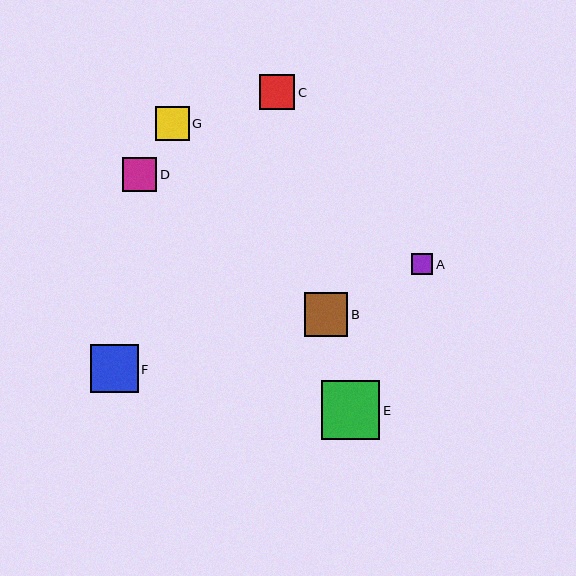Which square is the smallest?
Square A is the smallest with a size of approximately 21 pixels.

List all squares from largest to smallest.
From largest to smallest: E, F, B, C, D, G, A.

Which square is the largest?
Square E is the largest with a size of approximately 58 pixels.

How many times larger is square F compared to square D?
Square F is approximately 1.4 times the size of square D.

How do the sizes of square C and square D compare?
Square C and square D are approximately the same size.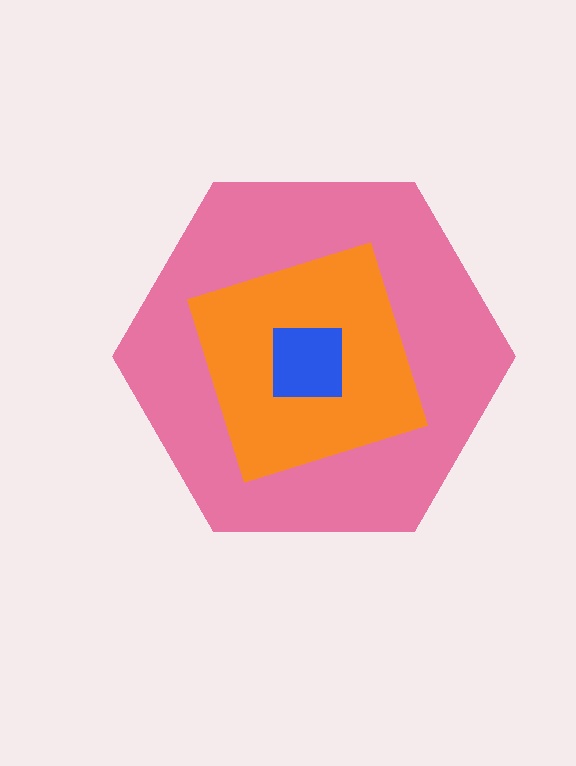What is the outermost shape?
The pink hexagon.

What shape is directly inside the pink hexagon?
The orange diamond.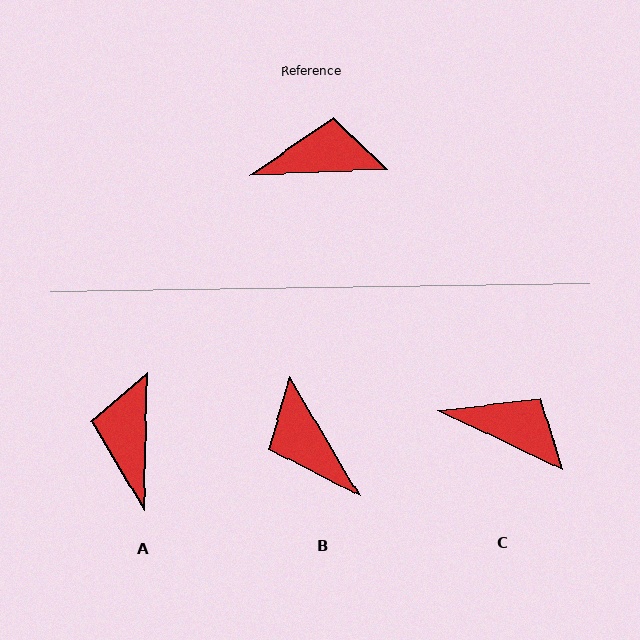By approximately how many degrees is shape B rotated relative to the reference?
Approximately 118 degrees counter-clockwise.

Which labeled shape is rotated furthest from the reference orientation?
B, about 118 degrees away.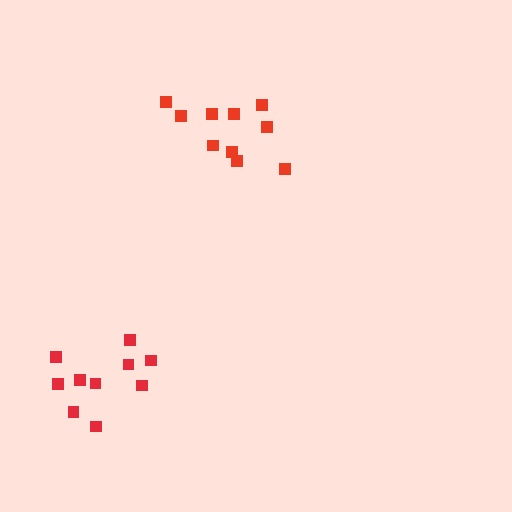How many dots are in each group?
Group 1: 10 dots, Group 2: 10 dots (20 total).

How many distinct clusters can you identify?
There are 2 distinct clusters.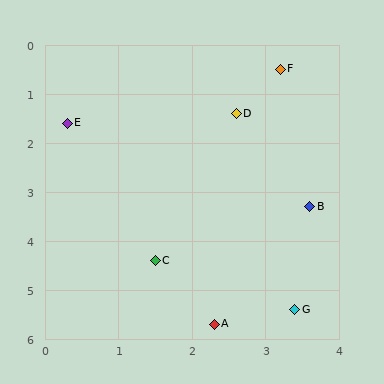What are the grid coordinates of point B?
Point B is at approximately (3.6, 3.3).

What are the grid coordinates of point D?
Point D is at approximately (2.6, 1.4).